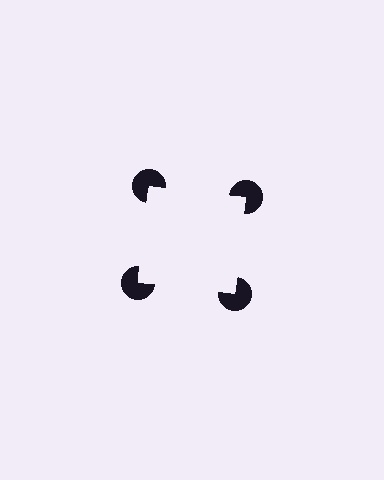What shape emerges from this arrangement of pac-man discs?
An illusory square — its edges are inferred from the aligned wedge cuts in the pac-man discs, not physically drawn.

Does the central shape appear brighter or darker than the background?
It typically appears slightly brighter than the background, even though no actual brightness change is drawn.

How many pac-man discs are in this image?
There are 4 — one at each vertex of the illusory square.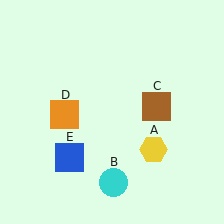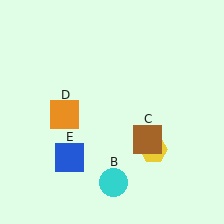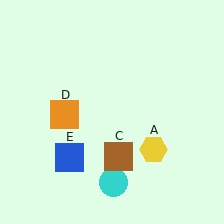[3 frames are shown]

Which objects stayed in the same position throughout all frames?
Yellow hexagon (object A) and cyan circle (object B) and orange square (object D) and blue square (object E) remained stationary.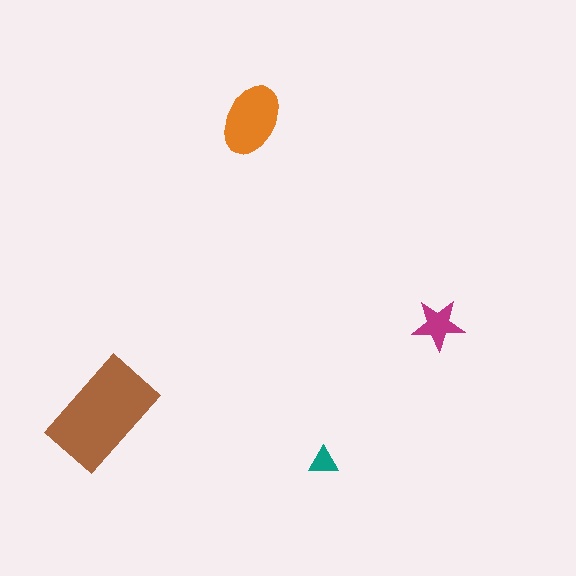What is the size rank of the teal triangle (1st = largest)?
4th.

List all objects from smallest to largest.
The teal triangle, the magenta star, the orange ellipse, the brown rectangle.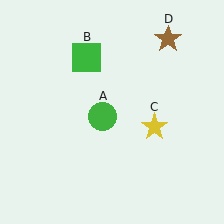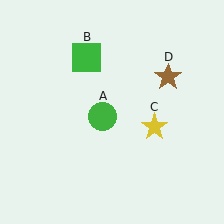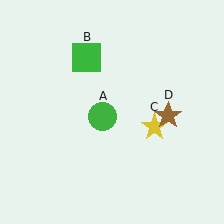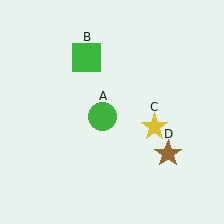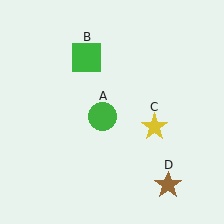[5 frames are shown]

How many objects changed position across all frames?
1 object changed position: brown star (object D).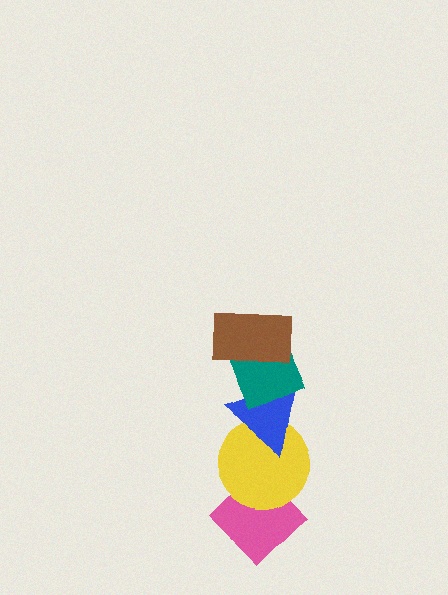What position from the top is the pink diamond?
The pink diamond is 5th from the top.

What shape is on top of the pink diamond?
The yellow circle is on top of the pink diamond.